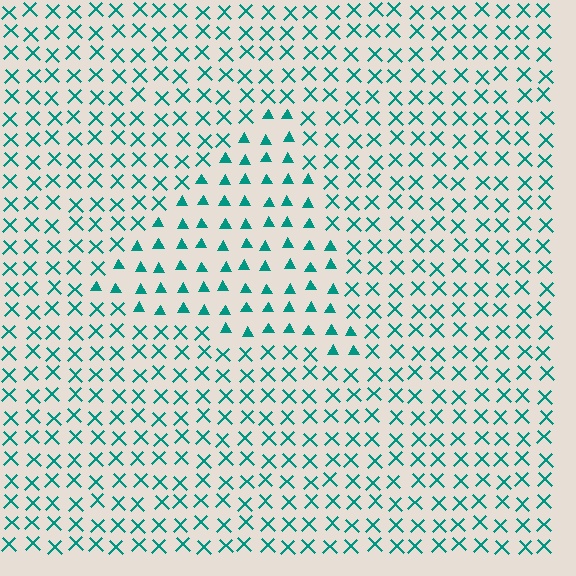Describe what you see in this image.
The image is filled with small teal elements arranged in a uniform grid. A triangle-shaped region contains triangles, while the surrounding area contains X marks. The boundary is defined purely by the change in element shape.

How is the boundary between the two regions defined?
The boundary is defined by a change in element shape: triangles inside vs. X marks outside. All elements share the same color and spacing.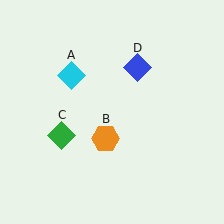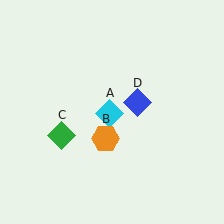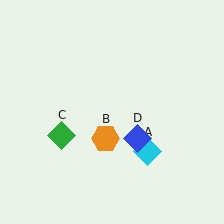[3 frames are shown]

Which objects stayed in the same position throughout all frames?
Orange hexagon (object B) and green diamond (object C) remained stationary.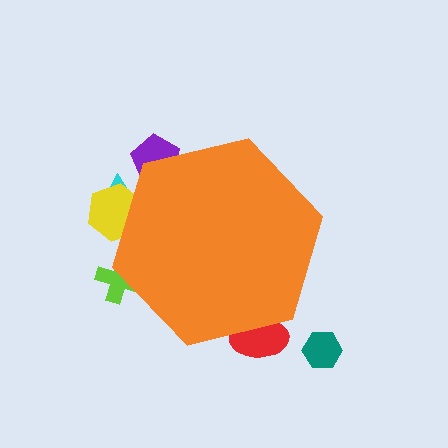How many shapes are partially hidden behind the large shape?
5 shapes are partially hidden.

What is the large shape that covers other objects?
An orange hexagon.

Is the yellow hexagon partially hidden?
Yes, the yellow hexagon is partially hidden behind the orange hexagon.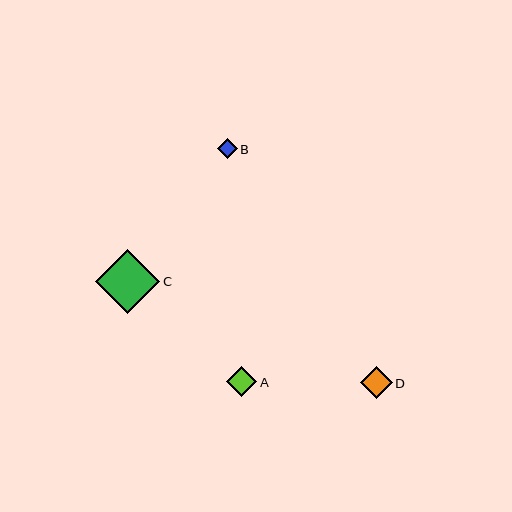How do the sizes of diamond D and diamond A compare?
Diamond D and diamond A are approximately the same size.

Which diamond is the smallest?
Diamond B is the smallest with a size of approximately 20 pixels.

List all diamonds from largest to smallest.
From largest to smallest: C, D, A, B.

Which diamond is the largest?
Diamond C is the largest with a size of approximately 64 pixels.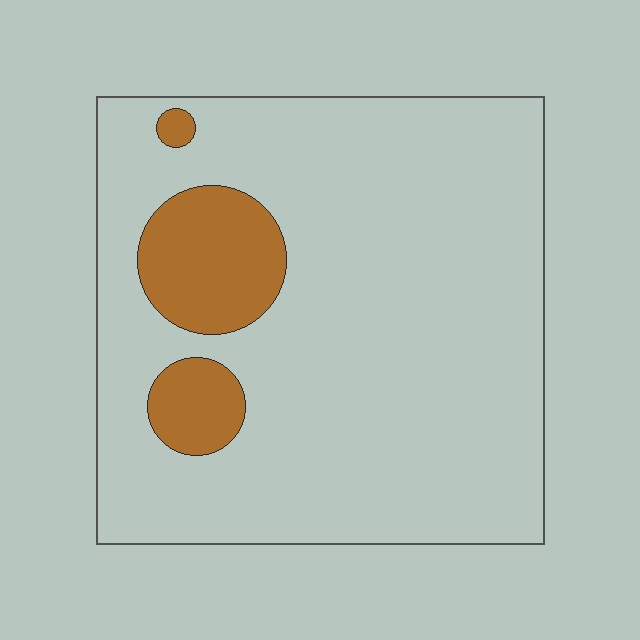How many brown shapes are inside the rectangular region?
3.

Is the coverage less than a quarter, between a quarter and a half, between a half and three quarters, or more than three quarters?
Less than a quarter.